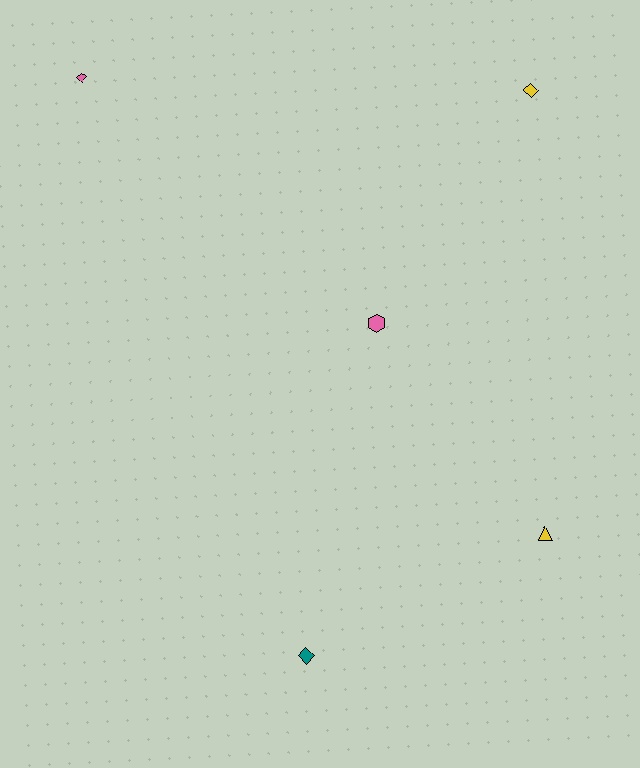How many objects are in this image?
There are 5 objects.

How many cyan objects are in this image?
There are no cyan objects.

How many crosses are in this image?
There are no crosses.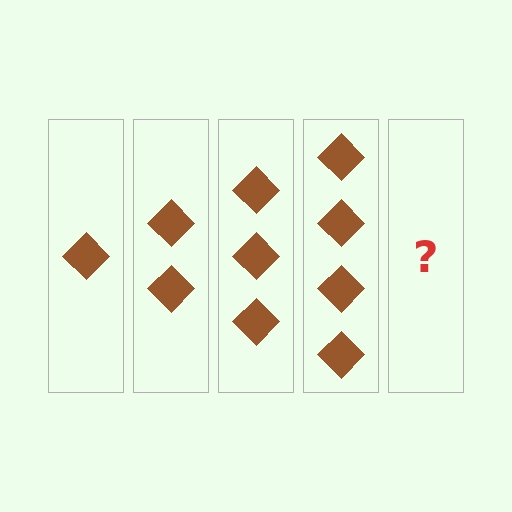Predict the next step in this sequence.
The next step is 5 diamonds.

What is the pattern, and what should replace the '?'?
The pattern is that each step adds one more diamond. The '?' should be 5 diamonds.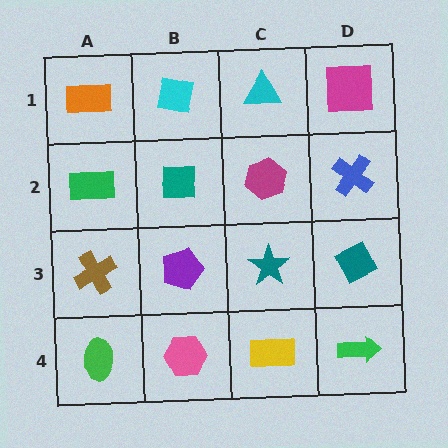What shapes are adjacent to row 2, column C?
A cyan triangle (row 1, column C), a teal star (row 3, column C), a teal square (row 2, column B), a blue cross (row 2, column D).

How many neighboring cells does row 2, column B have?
4.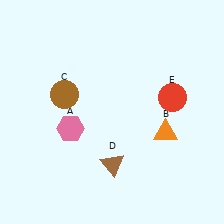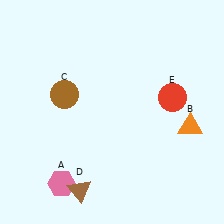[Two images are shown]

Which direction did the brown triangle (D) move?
The brown triangle (D) moved left.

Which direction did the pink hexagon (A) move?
The pink hexagon (A) moved down.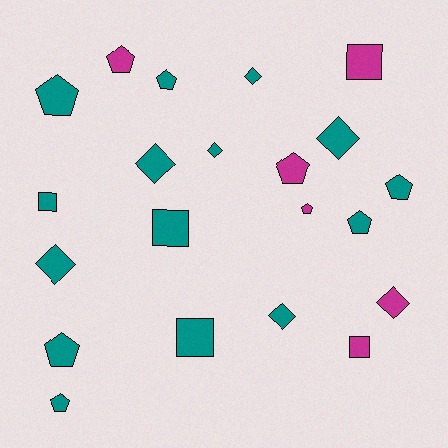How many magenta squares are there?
There are 2 magenta squares.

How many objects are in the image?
There are 21 objects.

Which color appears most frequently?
Teal, with 15 objects.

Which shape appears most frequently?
Pentagon, with 9 objects.